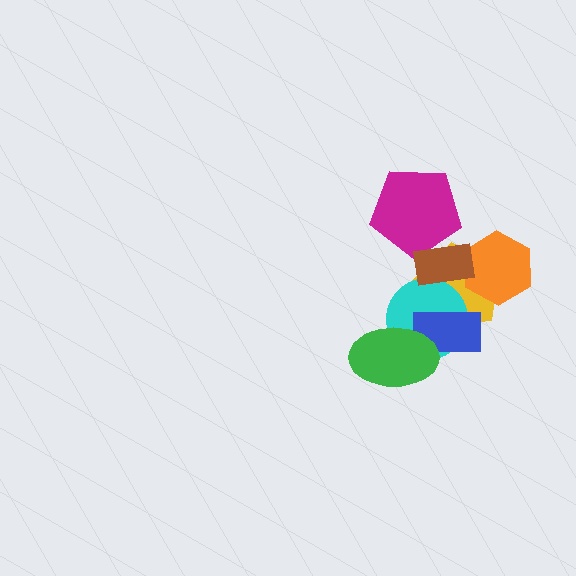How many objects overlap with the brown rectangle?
4 objects overlap with the brown rectangle.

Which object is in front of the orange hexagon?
The brown rectangle is in front of the orange hexagon.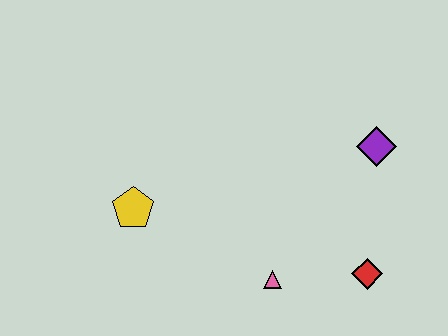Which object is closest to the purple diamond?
The red diamond is closest to the purple diamond.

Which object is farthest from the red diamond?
The yellow pentagon is farthest from the red diamond.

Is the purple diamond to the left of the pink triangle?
No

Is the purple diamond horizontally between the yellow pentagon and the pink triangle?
No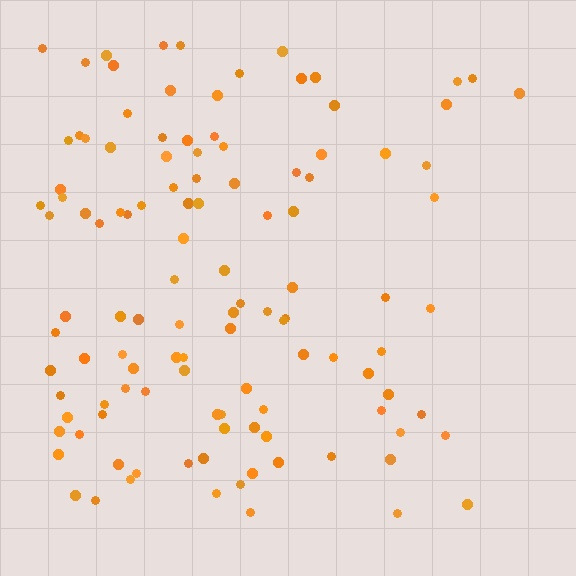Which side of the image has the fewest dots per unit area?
The right.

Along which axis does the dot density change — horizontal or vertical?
Horizontal.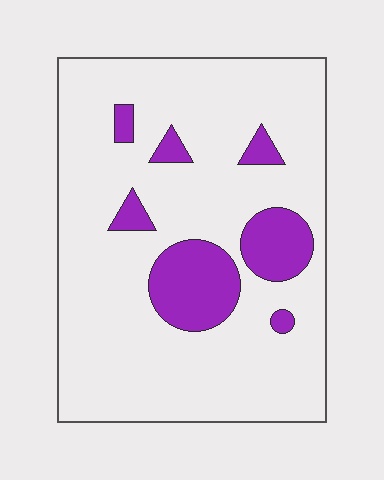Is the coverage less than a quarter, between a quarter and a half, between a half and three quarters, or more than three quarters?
Less than a quarter.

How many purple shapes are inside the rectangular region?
7.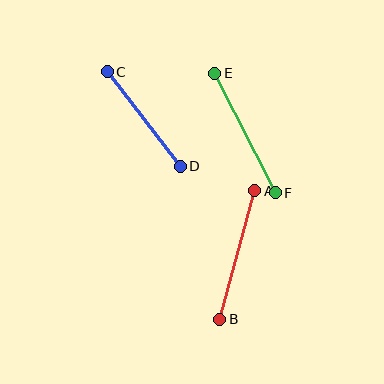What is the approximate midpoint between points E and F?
The midpoint is at approximately (245, 133) pixels.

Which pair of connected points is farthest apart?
Points E and F are farthest apart.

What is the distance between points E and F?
The distance is approximately 134 pixels.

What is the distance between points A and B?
The distance is approximately 133 pixels.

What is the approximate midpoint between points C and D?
The midpoint is at approximately (144, 119) pixels.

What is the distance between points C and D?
The distance is approximately 119 pixels.